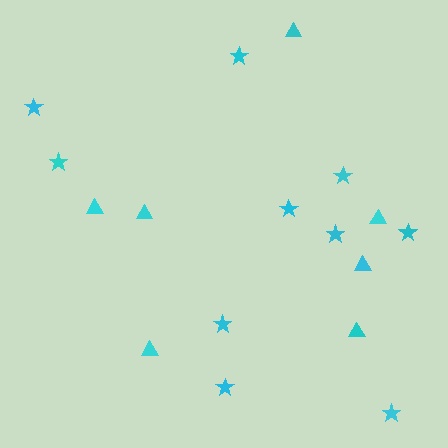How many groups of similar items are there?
There are 2 groups: one group of triangles (7) and one group of stars (10).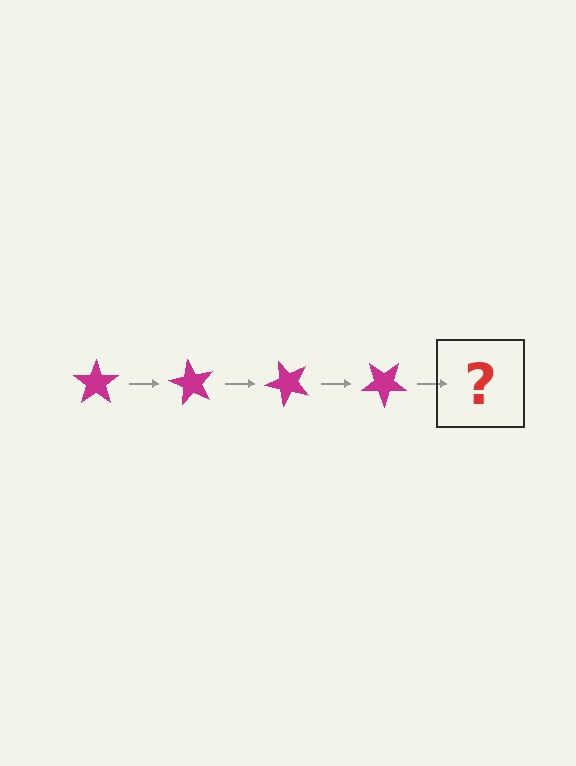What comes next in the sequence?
The next element should be a magenta star rotated 240 degrees.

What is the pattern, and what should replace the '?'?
The pattern is that the star rotates 60 degrees each step. The '?' should be a magenta star rotated 240 degrees.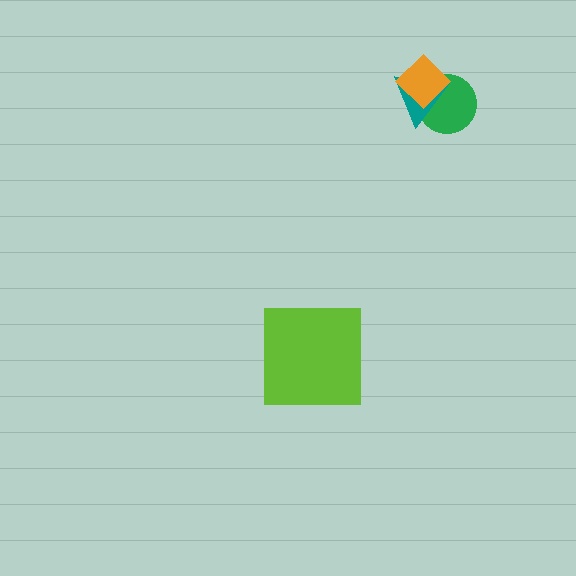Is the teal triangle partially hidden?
Yes, it is partially covered by another shape.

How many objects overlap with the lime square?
0 objects overlap with the lime square.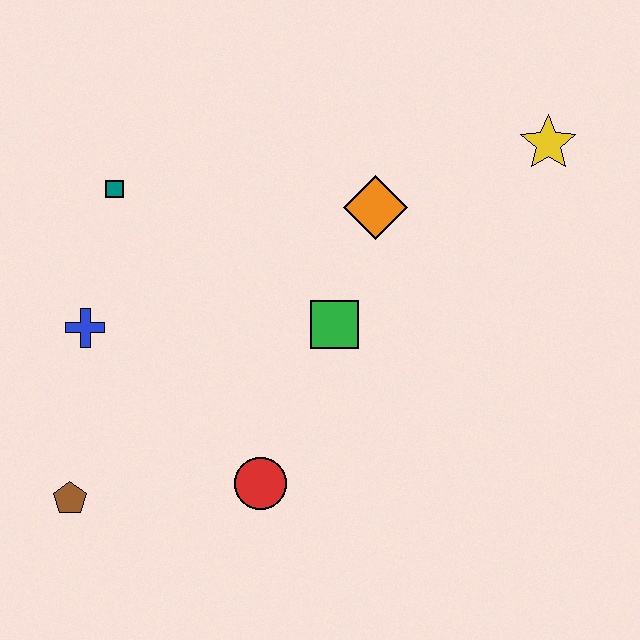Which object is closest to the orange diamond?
The green square is closest to the orange diamond.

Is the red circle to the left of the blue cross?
No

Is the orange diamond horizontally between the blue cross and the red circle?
No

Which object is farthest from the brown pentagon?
The yellow star is farthest from the brown pentagon.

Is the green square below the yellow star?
Yes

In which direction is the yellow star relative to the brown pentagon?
The yellow star is to the right of the brown pentagon.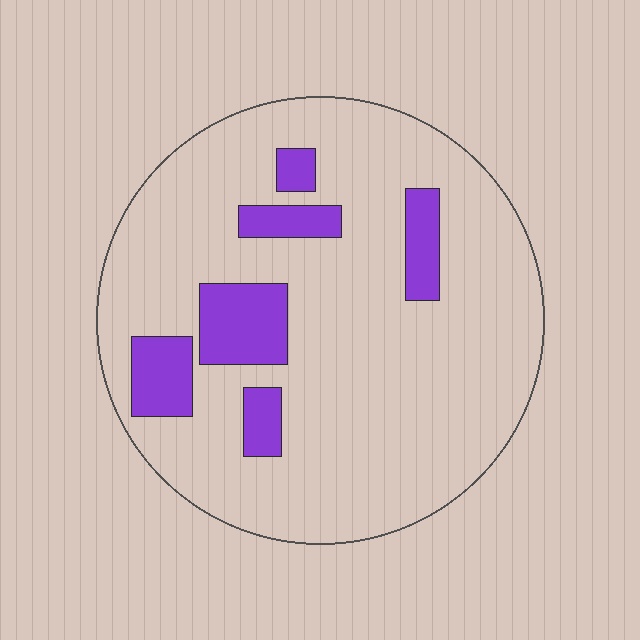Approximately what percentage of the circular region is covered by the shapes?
Approximately 15%.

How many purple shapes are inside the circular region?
6.